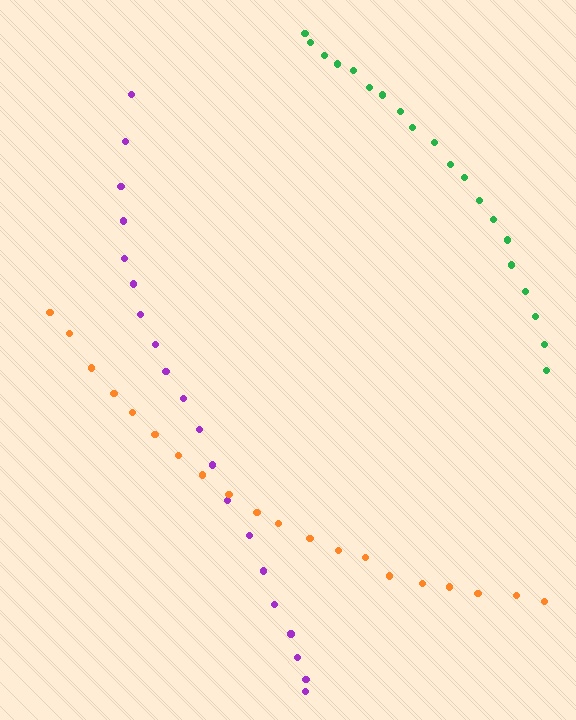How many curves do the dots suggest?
There are 3 distinct paths.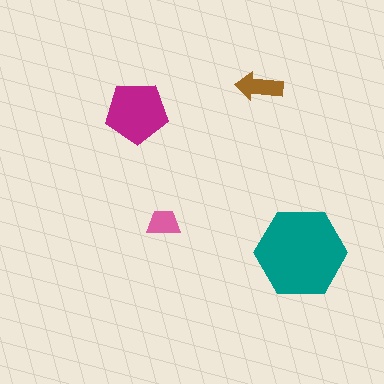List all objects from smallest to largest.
The pink trapezoid, the brown arrow, the magenta pentagon, the teal hexagon.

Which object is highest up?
The brown arrow is topmost.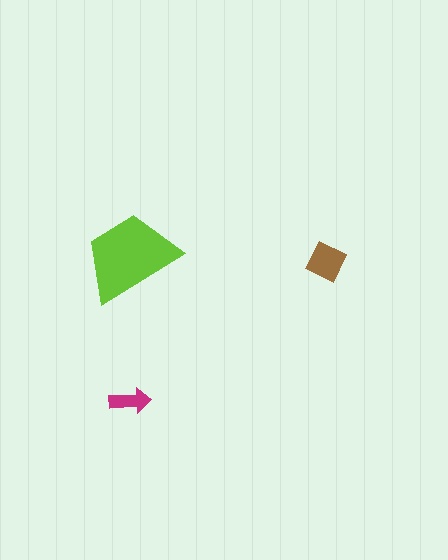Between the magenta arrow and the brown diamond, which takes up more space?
The brown diamond.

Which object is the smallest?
The magenta arrow.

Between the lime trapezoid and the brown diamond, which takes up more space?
The lime trapezoid.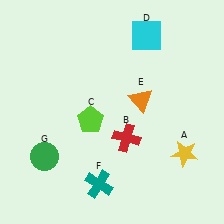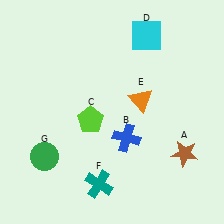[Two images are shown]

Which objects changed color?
A changed from yellow to brown. B changed from red to blue.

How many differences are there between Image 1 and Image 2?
There are 2 differences between the two images.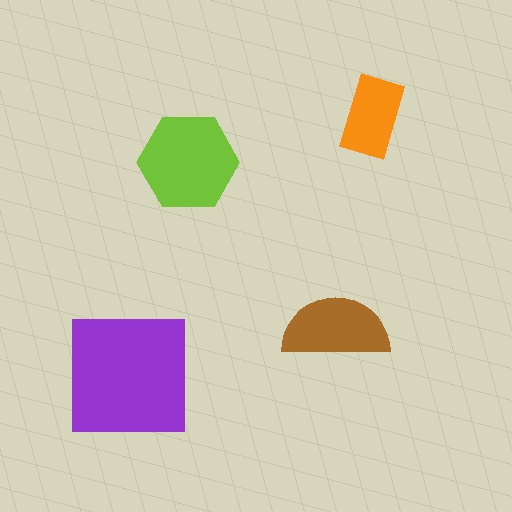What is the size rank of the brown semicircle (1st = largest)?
3rd.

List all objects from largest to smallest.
The purple square, the lime hexagon, the brown semicircle, the orange rectangle.